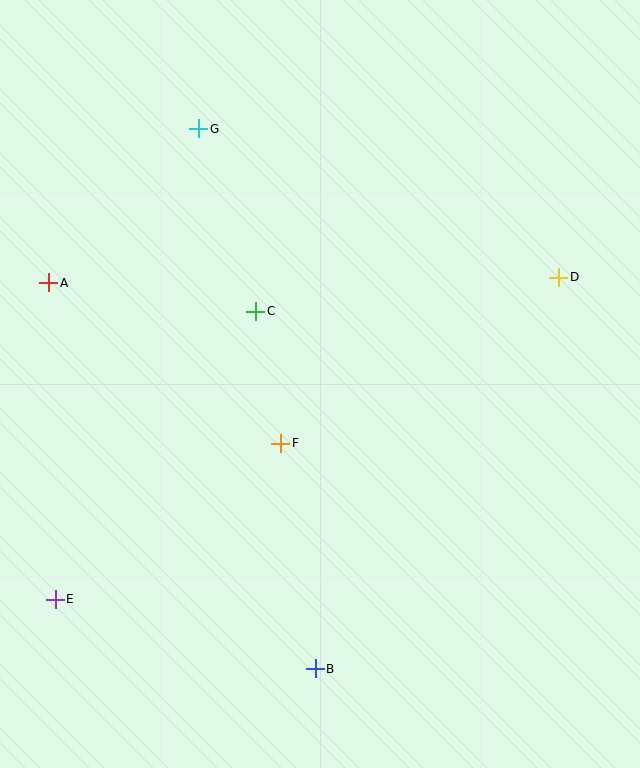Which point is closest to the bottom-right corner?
Point B is closest to the bottom-right corner.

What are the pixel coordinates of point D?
Point D is at (559, 277).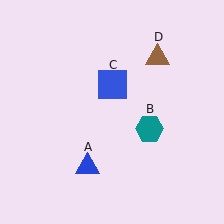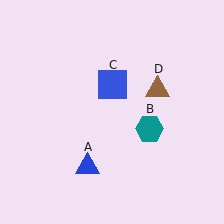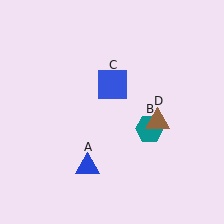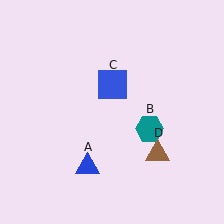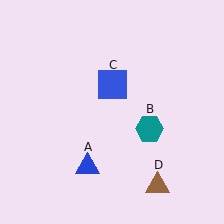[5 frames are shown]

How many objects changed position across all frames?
1 object changed position: brown triangle (object D).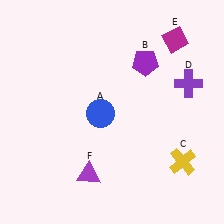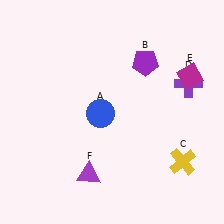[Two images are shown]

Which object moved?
The magenta diamond (E) moved down.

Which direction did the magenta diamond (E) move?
The magenta diamond (E) moved down.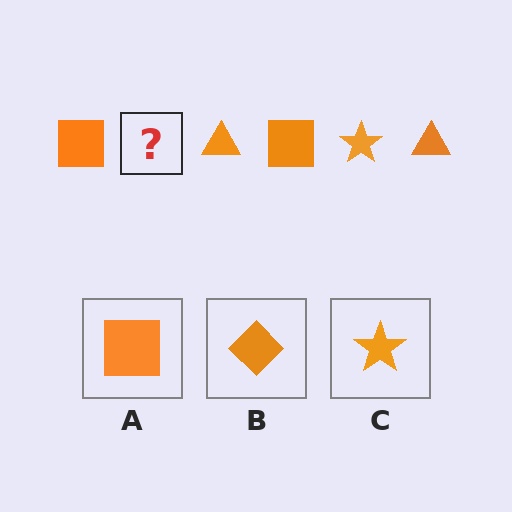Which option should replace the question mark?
Option C.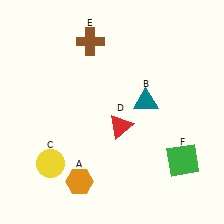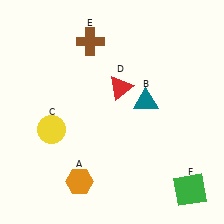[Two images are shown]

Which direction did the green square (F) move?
The green square (F) moved down.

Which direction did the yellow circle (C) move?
The yellow circle (C) moved up.